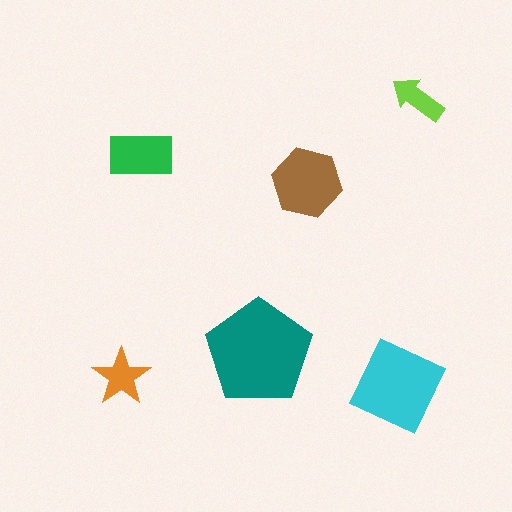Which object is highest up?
The lime arrow is topmost.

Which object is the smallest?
The lime arrow.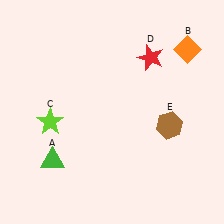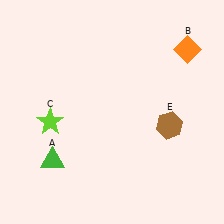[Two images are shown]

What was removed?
The red star (D) was removed in Image 2.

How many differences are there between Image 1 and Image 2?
There is 1 difference between the two images.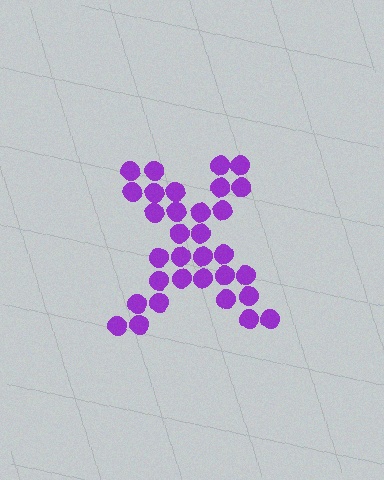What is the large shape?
The large shape is the letter X.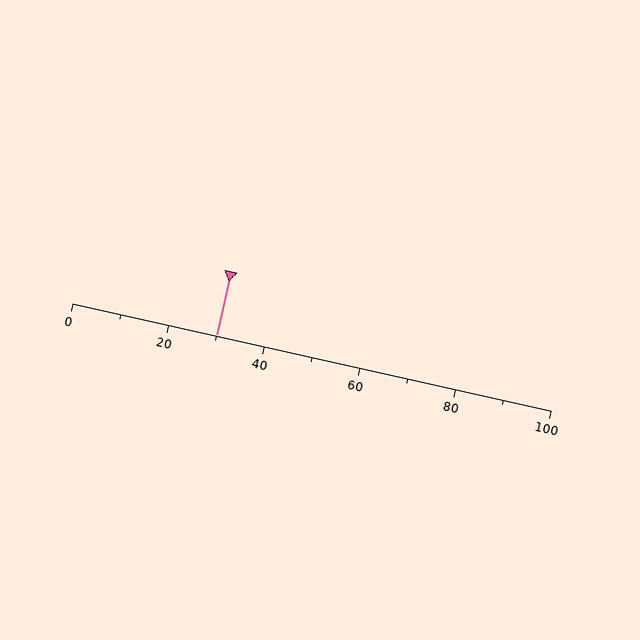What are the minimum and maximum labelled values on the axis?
The axis runs from 0 to 100.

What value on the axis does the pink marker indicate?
The marker indicates approximately 30.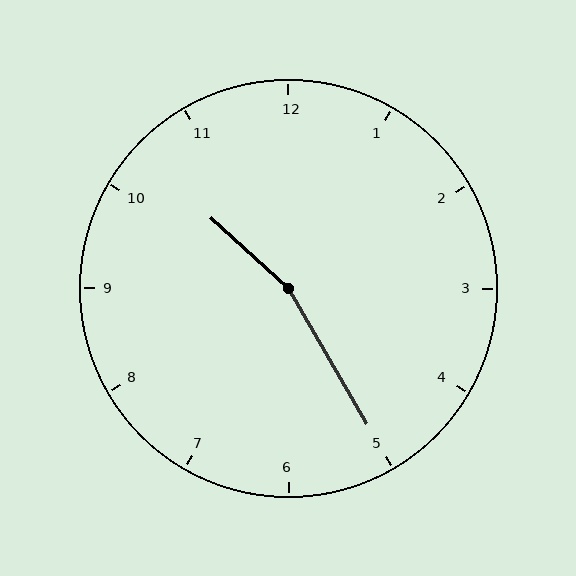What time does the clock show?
10:25.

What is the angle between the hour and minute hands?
Approximately 162 degrees.